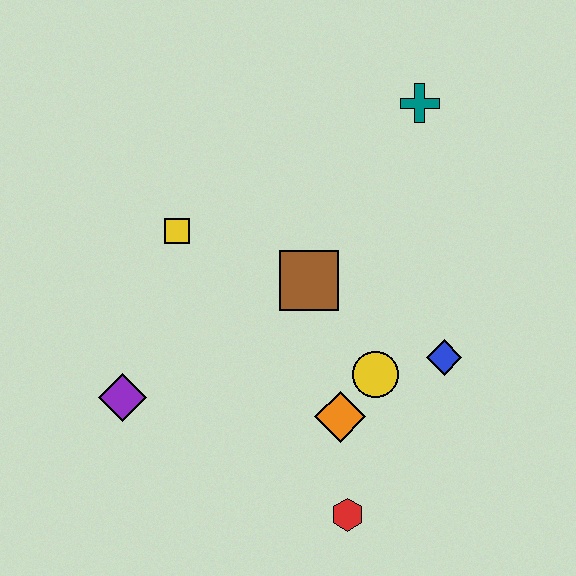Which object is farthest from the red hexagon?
The teal cross is farthest from the red hexagon.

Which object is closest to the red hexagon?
The orange diamond is closest to the red hexagon.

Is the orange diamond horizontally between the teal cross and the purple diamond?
Yes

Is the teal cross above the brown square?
Yes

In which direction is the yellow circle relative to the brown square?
The yellow circle is below the brown square.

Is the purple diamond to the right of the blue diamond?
No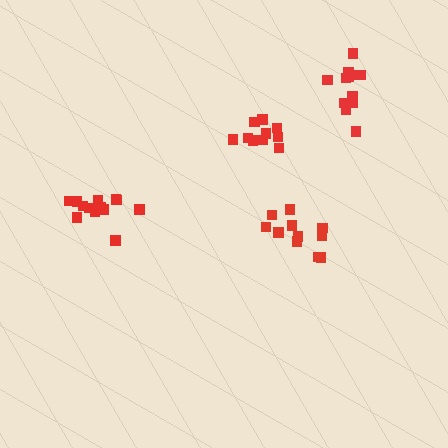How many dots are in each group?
Group 1: 11 dots, Group 2: 10 dots, Group 3: 15 dots, Group 4: 13 dots (49 total).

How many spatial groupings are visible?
There are 4 spatial groupings.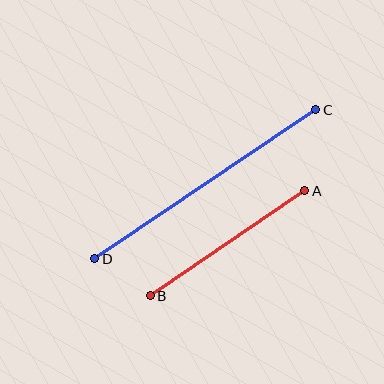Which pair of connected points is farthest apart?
Points C and D are farthest apart.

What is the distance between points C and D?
The distance is approximately 266 pixels.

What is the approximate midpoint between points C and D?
The midpoint is at approximately (205, 184) pixels.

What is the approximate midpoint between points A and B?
The midpoint is at approximately (227, 243) pixels.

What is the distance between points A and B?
The distance is approximately 187 pixels.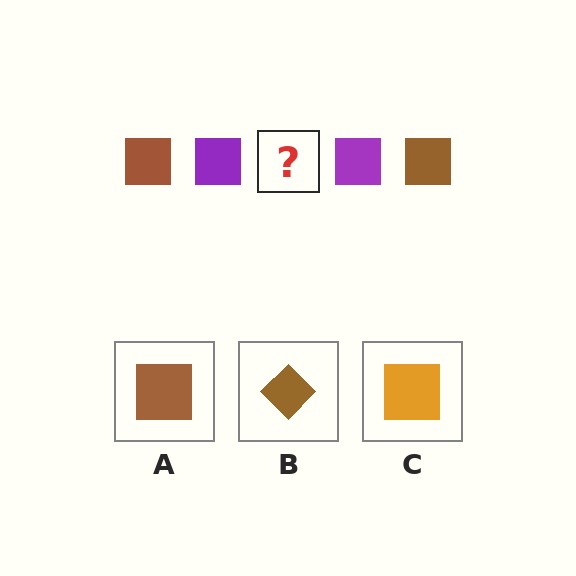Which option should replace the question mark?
Option A.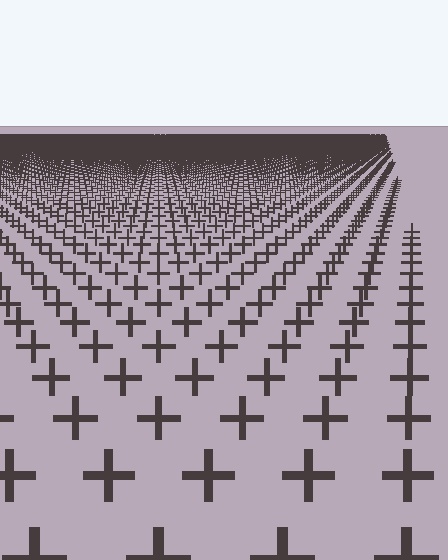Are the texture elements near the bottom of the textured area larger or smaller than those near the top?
Larger. Near the bottom, elements are closer to the viewer and appear at a bigger on-screen size.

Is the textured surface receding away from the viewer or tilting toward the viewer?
The surface is receding away from the viewer. Texture elements get smaller and denser toward the top.